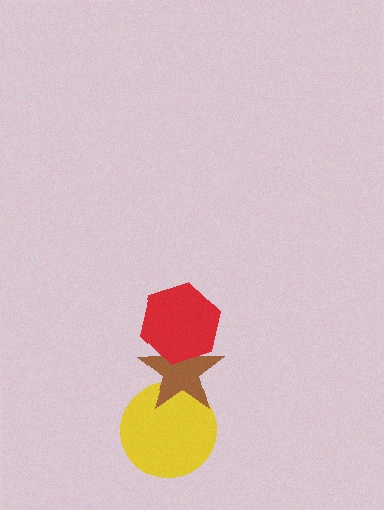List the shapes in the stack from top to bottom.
From top to bottom: the red hexagon, the brown star, the yellow circle.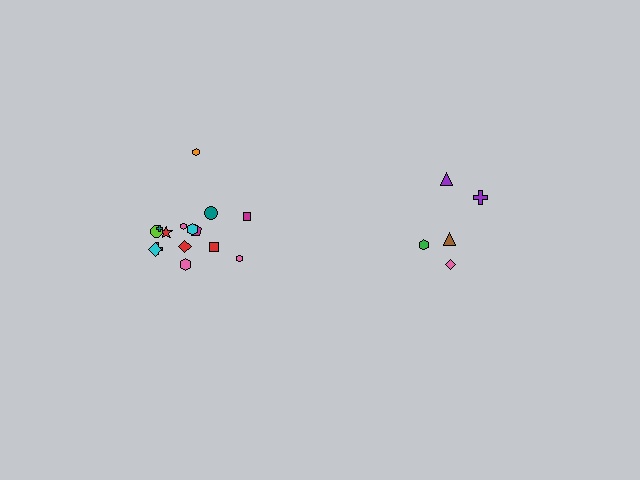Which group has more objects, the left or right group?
The left group.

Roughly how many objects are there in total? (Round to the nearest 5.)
Roughly 20 objects in total.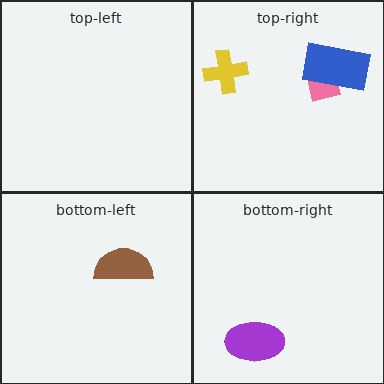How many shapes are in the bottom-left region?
1.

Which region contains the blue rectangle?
The top-right region.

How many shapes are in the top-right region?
3.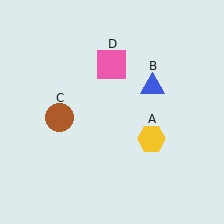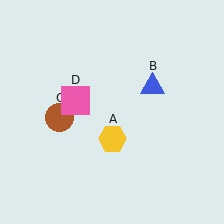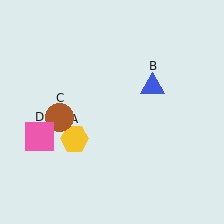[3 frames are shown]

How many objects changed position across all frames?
2 objects changed position: yellow hexagon (object A), pink square (object D).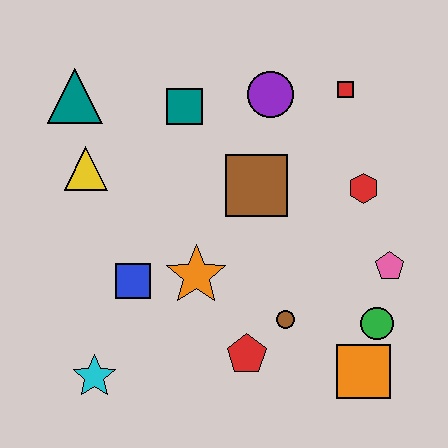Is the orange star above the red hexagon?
No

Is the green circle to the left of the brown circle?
No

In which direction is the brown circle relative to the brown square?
The brown circle is below the brown square.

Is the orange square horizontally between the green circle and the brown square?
Yes